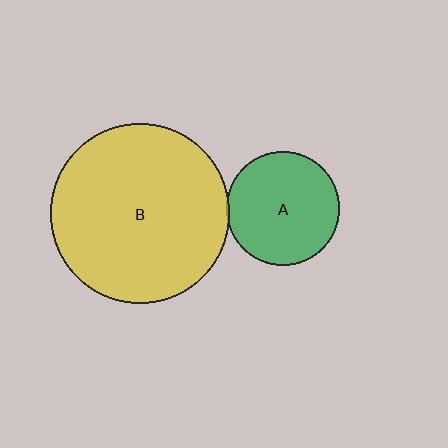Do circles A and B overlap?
Yes.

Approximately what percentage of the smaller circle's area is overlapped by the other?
Approximately 5%.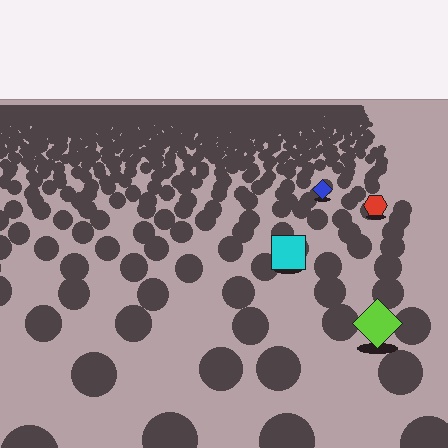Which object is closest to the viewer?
The lime diamond is closest. The texture marks near it are larger and more spread out.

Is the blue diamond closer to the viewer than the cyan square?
No. The cyan square is closer — you can tell from the texture gradient: the ground texture is coarser near it.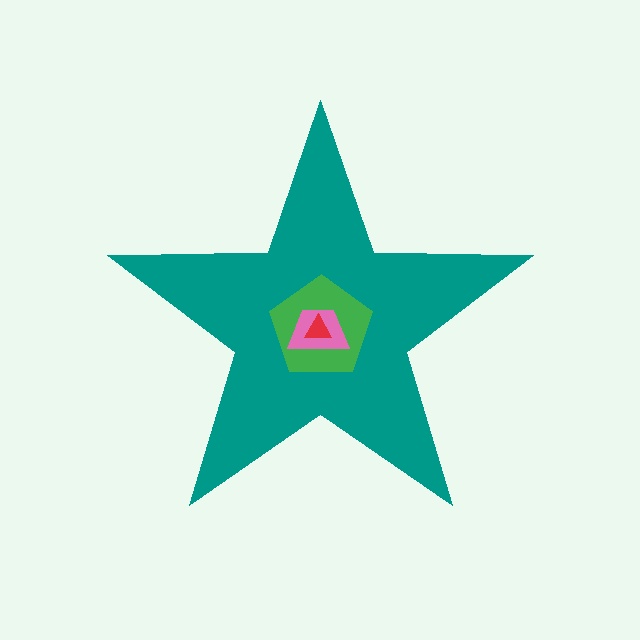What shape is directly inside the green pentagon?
The pink trapezoid.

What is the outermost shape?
The teal star.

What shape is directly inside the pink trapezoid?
The red triangle.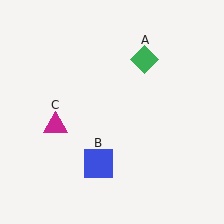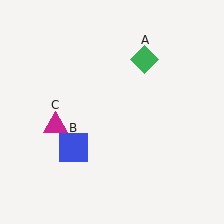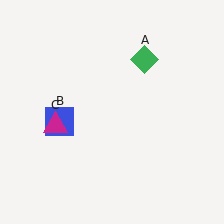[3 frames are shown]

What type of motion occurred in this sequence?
The blue square (object B) rotated clockwise around the center of the scene.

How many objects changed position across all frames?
1 object changed position: blue square (object B).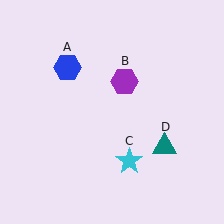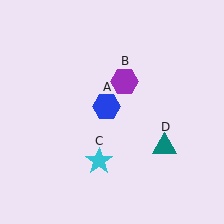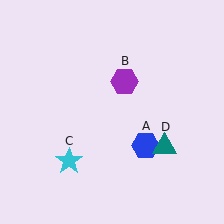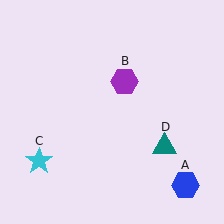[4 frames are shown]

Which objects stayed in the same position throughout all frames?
Purple hexagon (object B) and teal triangle (object D) remained stationary.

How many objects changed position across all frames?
2 objects changed position: blue hexagon (object A), cyan star (object C).